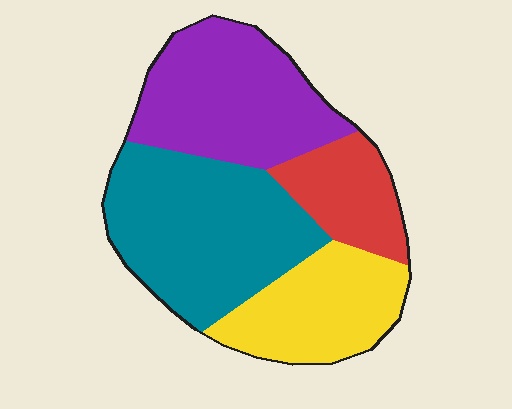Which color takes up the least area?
Red, at roughly 15%.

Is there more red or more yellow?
Yellow.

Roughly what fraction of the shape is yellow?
Yellow takes up about one fifth (1/5) of the shape.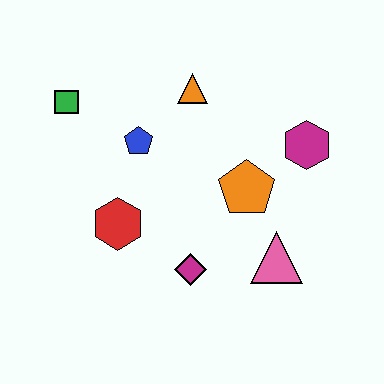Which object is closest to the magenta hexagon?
The orange pentagon is closest to the magenta hexagon.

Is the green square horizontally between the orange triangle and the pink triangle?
No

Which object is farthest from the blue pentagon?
The pink triangle is farthest from the blue pentagon.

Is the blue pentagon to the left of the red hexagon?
No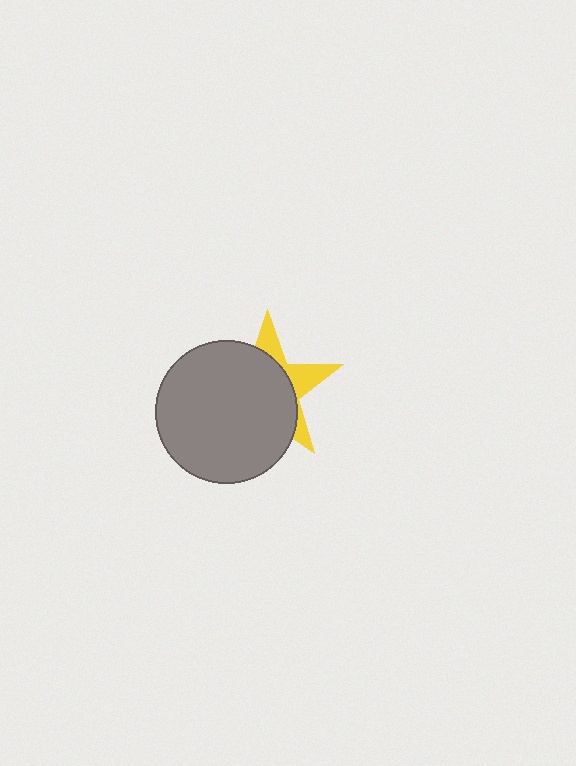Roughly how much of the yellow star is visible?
A small part of it is visible (roughly 31%).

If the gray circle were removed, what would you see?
You would see the complete yellow star.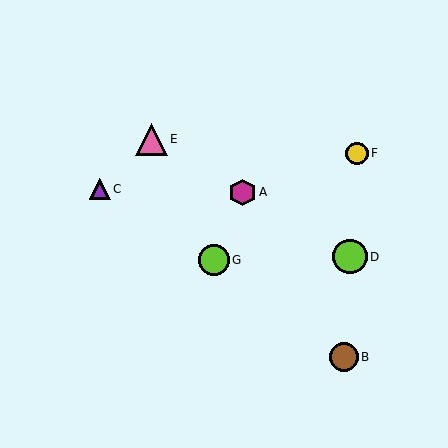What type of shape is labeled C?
Shape C is a purple triangle.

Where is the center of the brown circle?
The center of the brown circle is at (344, 357).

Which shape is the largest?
The lime circle (labeled D) is the largest.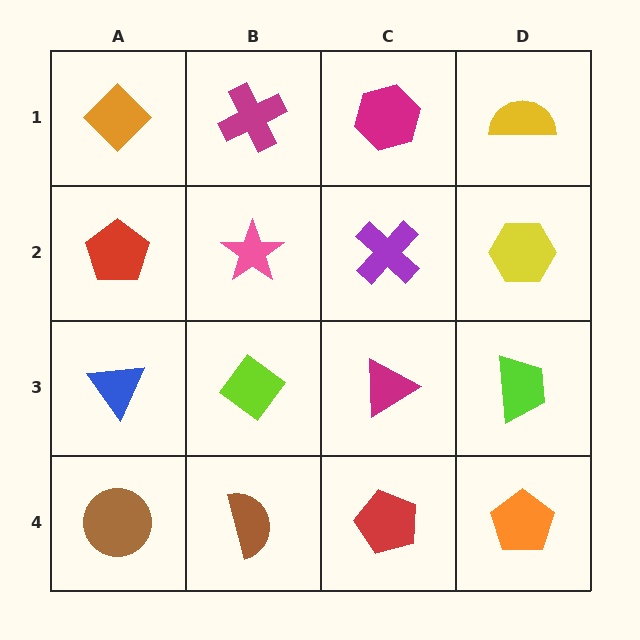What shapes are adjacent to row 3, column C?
A purple cross (row 2, column C), a red pentagon (row 4, column C), a lime diamond (row 3, column B), a lime trapezoid (row 3, column D).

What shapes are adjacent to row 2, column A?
An orange diamond (row 1, column A), a blue triangle (row 3, column A), a pink star (row 2, column B).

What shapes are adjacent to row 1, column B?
A pink star (row 2, column B), an orange diamond (row 1, column A), a magenta hexagon (row 1, column C).